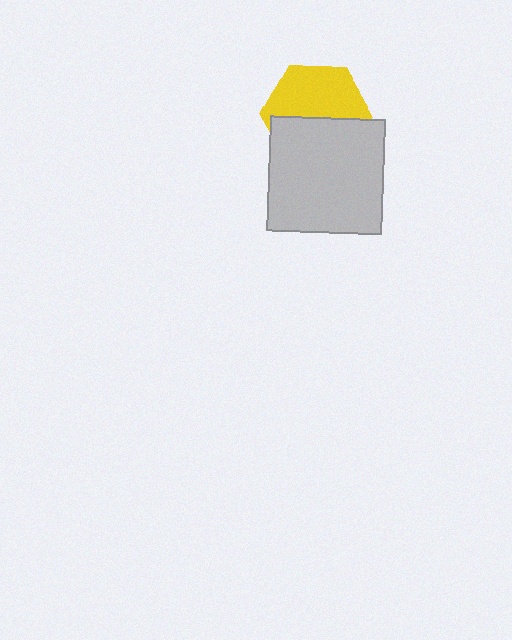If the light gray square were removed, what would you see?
You would see the complete yellow hexagon.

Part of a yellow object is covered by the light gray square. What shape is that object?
It is a hexagon.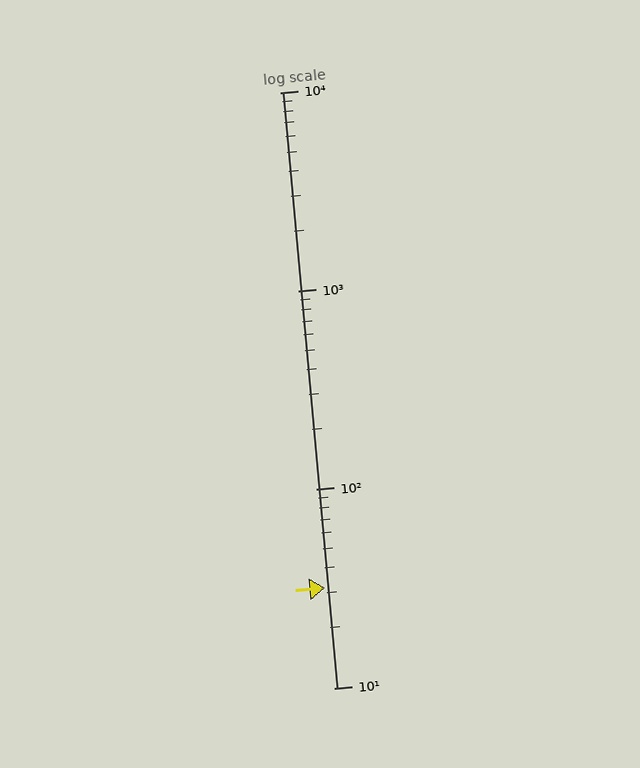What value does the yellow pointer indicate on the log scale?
The pointer indicates approximately 32.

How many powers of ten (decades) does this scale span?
The scale spans 3 decades, from 10 to 10000.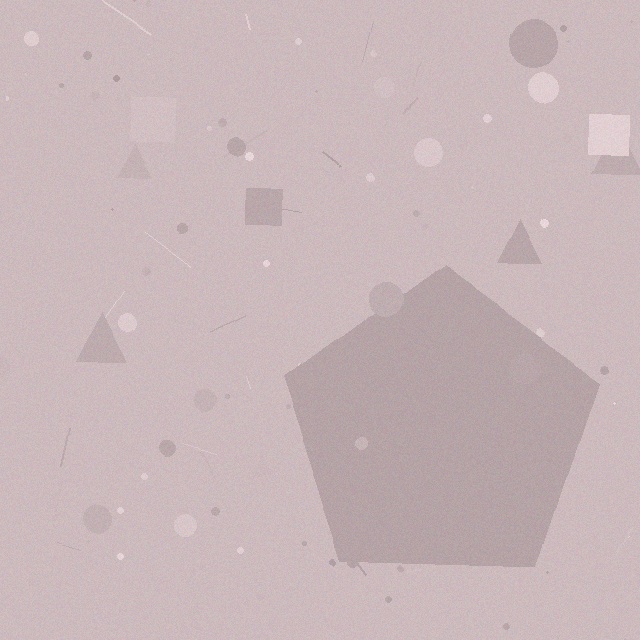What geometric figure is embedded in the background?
A pentagon is embedded in the background.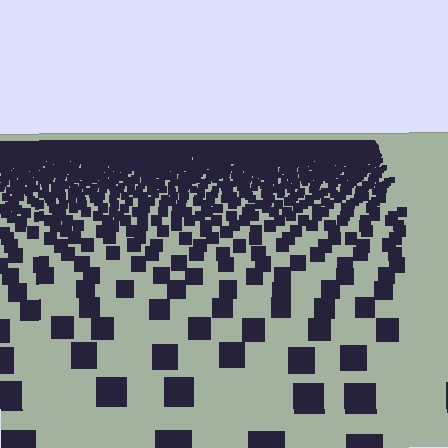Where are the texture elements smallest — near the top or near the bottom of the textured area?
Near the top.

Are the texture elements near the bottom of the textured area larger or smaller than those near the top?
Larger. Near the bottom, elements are closer to the viewer and appear at a bigger on-screen size.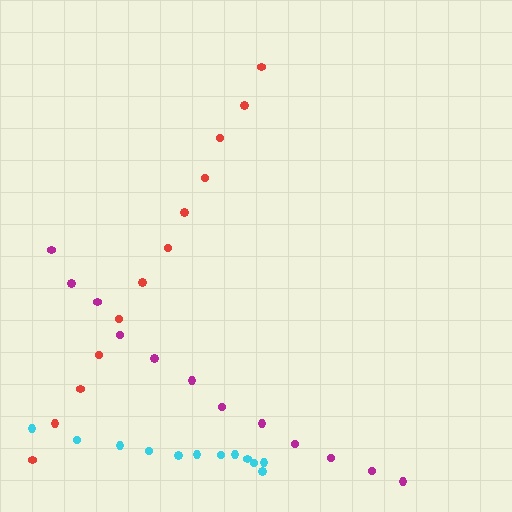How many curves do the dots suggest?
There are 3 distinct paths.